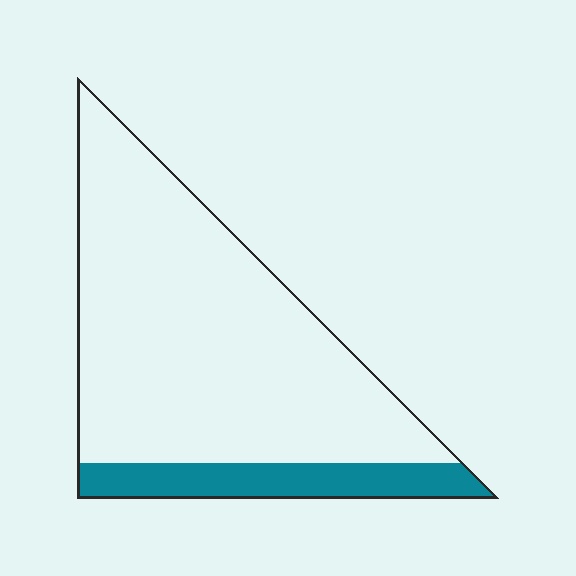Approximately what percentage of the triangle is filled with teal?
Approximately 15%.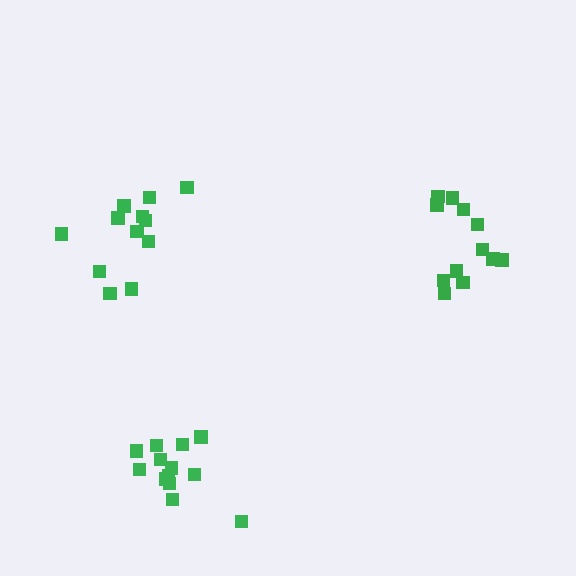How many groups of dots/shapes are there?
There are 3 groups.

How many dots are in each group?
Group 1: 12 dots, Group 2: 13 dots, Group 3: 12 dots (37 total).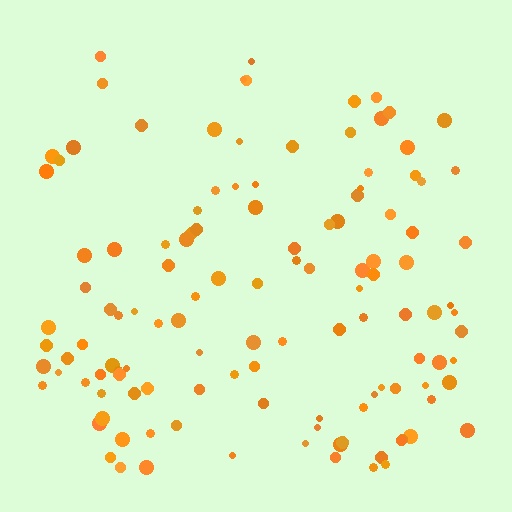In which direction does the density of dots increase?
From top to bottom, with the bottom side densest.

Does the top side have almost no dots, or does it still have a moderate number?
Still a moderate number, just noticeably fewer than the bottom.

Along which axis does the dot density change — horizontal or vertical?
Vertical.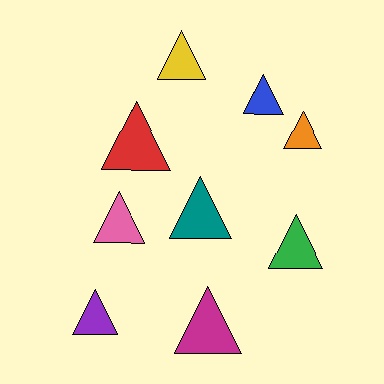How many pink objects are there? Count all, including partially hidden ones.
There is 1 pink object.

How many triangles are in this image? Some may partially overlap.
There are 9 triangles.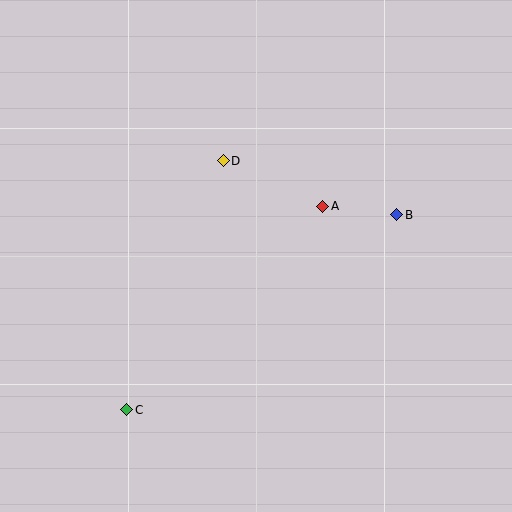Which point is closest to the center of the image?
Point A at (323, 206) is closest to the center.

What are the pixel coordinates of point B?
Point B is at (397, 215).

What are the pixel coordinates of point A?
Point A is at (323, 206).